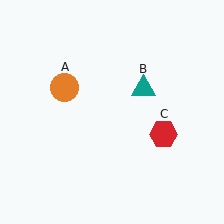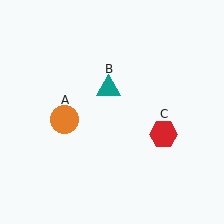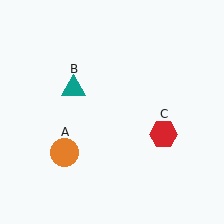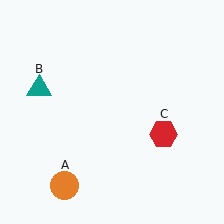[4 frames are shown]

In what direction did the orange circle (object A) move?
The orange circle (object A) moved down.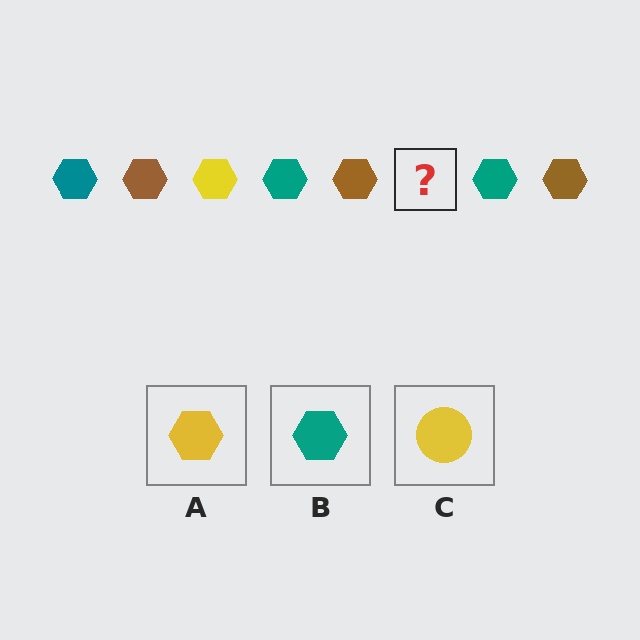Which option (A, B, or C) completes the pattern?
A.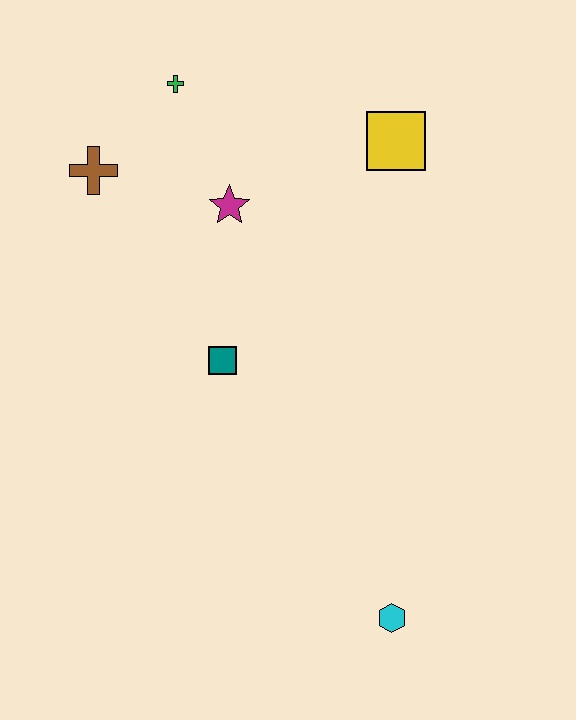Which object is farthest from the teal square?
The cyan hexagon is farthest from the teal square.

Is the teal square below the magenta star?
Yes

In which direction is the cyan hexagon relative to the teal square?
The cyan hexagon is below the teal square.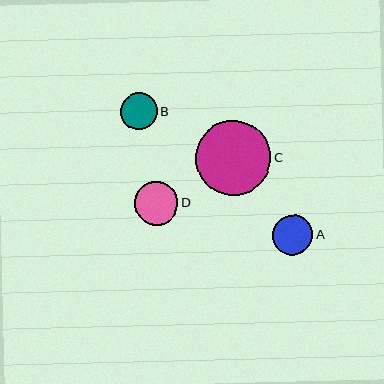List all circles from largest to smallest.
From largest to smallest: C, D, A, B.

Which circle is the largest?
Circle C is the largest with a size of approximately 75 pixels.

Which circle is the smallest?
Circle B is the smallest with a size of approximately 37 pixels.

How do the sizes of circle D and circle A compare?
Circle D and circle A are approximately the same size.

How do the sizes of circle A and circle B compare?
Circle A and circle B are approximately the same size.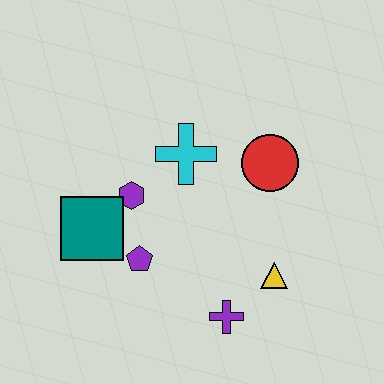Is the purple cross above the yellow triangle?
No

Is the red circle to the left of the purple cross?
No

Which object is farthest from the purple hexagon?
The yellow triangle is farthest from the purple hexagon.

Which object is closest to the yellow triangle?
The purple cross is closest to the yellow triangle.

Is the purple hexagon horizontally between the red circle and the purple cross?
No